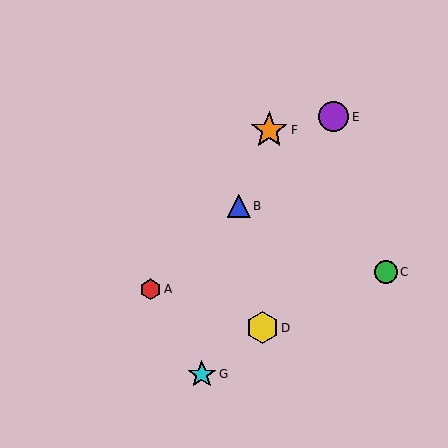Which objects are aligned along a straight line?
Objects A, B, E are aligned along a straight line.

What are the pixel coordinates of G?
Object G is at (202, 374).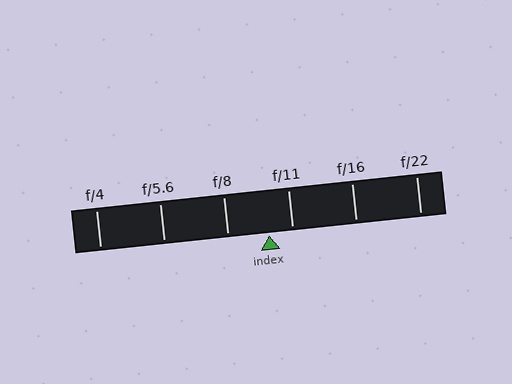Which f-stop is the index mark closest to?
The index mark is closest to f/11.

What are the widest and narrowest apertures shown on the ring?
The widest aperture shown is f/4 and the narrowest is f/22.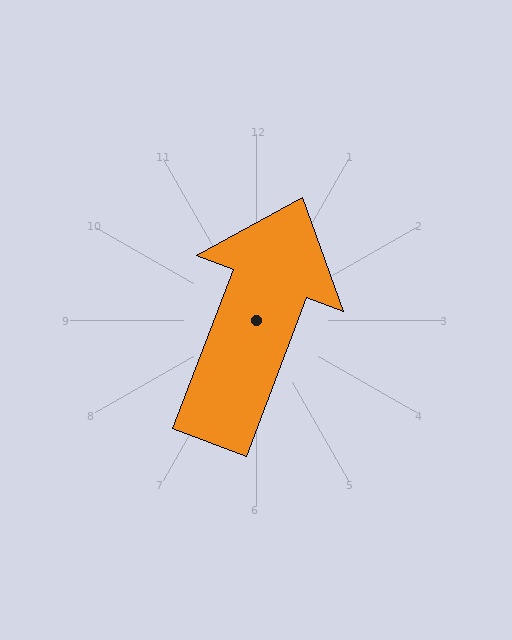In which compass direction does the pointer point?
North.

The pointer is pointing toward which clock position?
Roughly 1 o'clock.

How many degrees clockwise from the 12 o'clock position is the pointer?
Approximately 21 degrees.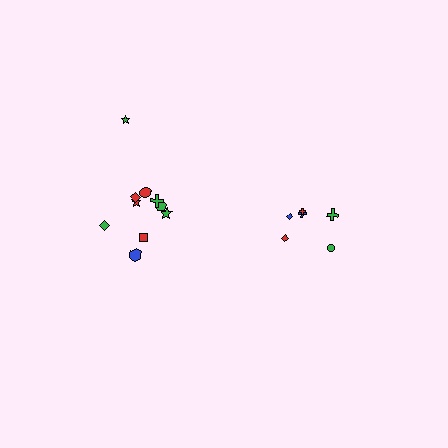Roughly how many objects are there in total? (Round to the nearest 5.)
Roughly 15 objects in total.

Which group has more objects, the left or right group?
The left group.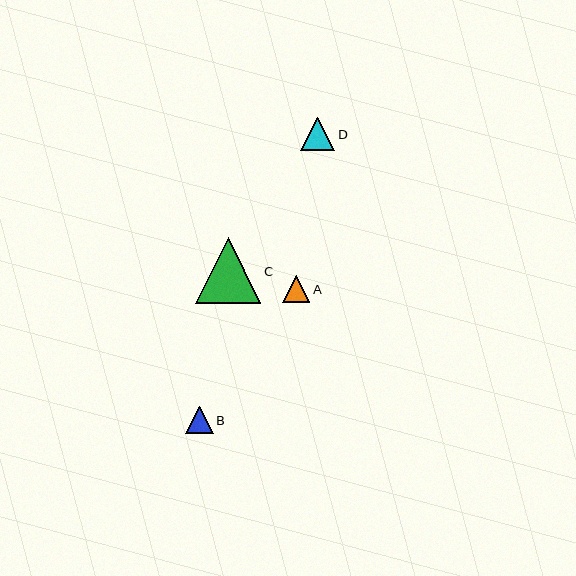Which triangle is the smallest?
Triangle A is the smallest with a size of approximately 27 pixels.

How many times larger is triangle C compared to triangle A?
Triangle C is approximately 2.4 times the size of triangle A.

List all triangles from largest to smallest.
From largest to smallest: C, D, B, A.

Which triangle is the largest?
Triangle C is the largest with a size of approximately 65 pixels.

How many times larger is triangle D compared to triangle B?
Triangle D is approximately 1.2 times the size of triangle B.